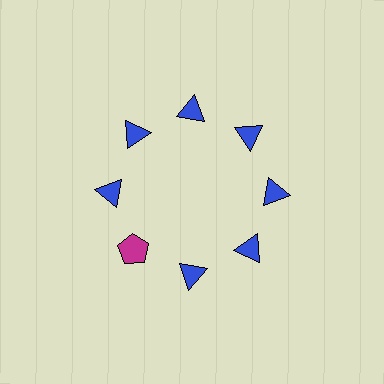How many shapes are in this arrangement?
There are 8 shapes arranged in a ring pattern.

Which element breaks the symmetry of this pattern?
The magenta pentagon at roughly the 8 o'clock position breaks the symmetry. All other shapes are blue triangles.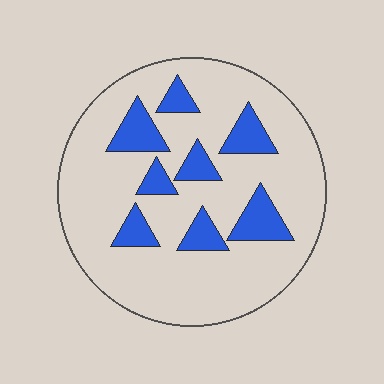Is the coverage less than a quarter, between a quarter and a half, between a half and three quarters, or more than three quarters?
Less than a quarter.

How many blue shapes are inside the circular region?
8.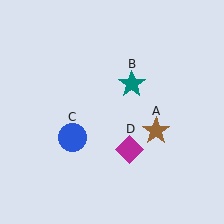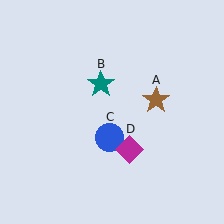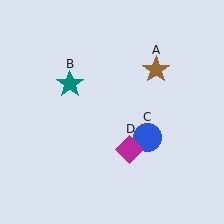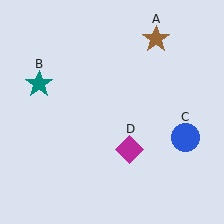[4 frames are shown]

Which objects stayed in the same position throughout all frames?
Magenta diamond (object D) remained stationary.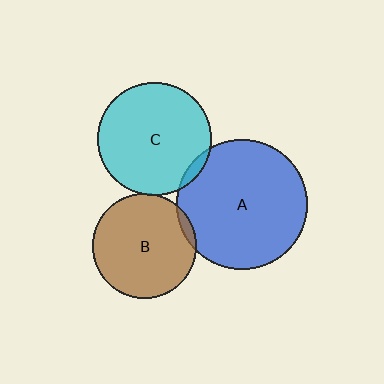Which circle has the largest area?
Circle A (blue).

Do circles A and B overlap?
Yes.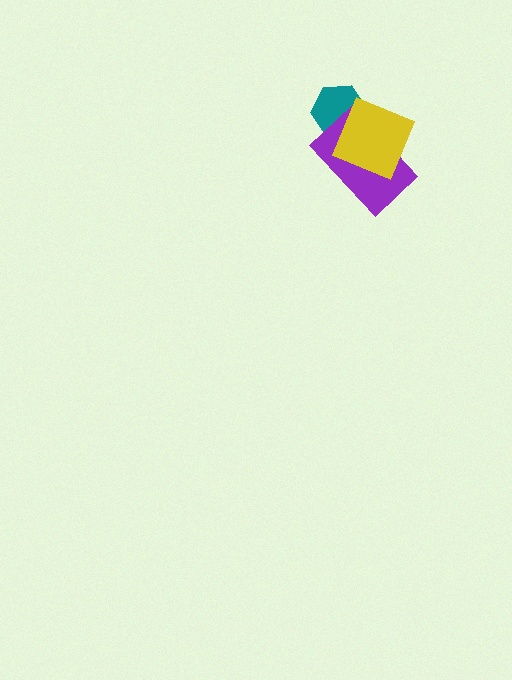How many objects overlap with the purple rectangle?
2 objects overlap with the purple rectangle.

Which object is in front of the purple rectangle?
The yellow square is in front of the purple rectangle.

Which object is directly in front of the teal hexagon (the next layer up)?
The purple rectangle is directly in front of the teal hexagon.